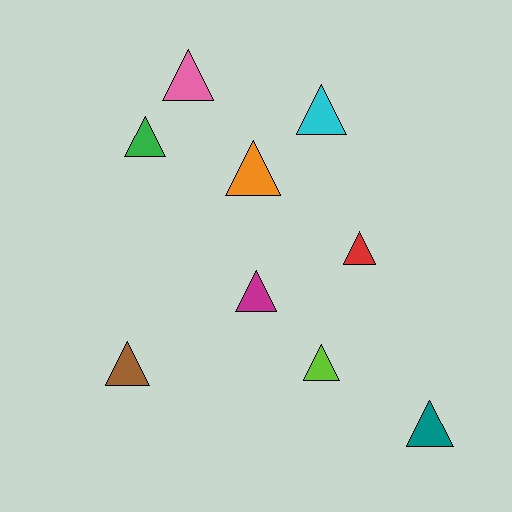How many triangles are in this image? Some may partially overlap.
There are 9 triangles.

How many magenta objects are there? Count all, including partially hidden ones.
There is 1 magenta object.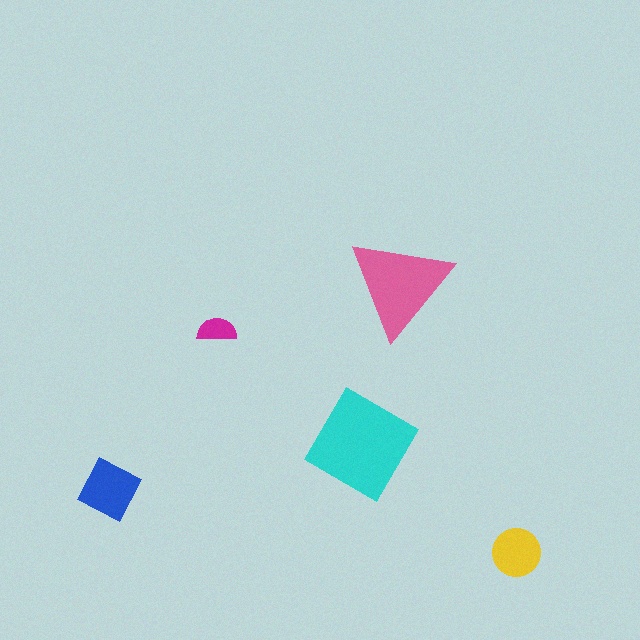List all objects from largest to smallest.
The cyan diamond, the pink triangle, the blue square, the yellow circle, the magenta semicircle.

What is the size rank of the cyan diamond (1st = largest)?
1st.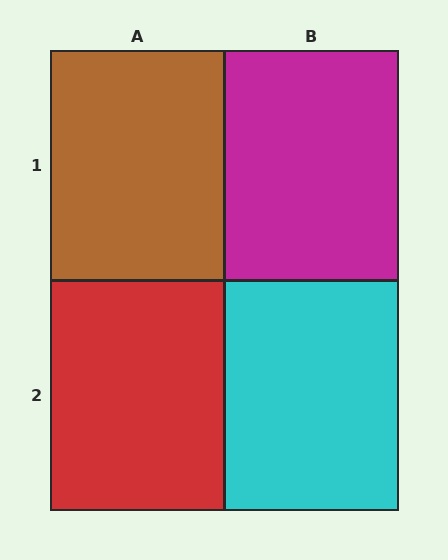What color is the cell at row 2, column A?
Red.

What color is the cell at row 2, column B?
Cyan.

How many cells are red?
1 cell is red.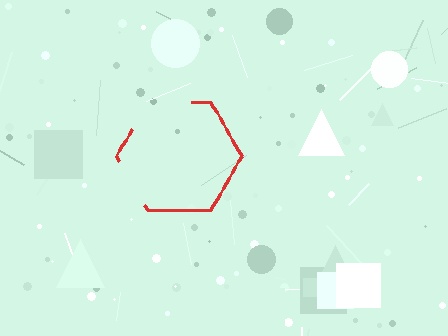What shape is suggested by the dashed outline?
The dashed outline suggests a hexagon.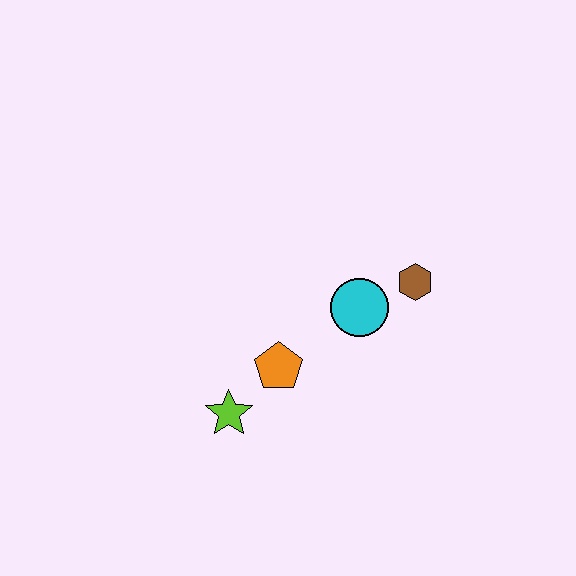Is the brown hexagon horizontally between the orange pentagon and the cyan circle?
No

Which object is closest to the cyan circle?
The brown hexagon is closest to the cyan circle.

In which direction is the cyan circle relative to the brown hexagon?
The cyan circle is to the left of the brown hexagon.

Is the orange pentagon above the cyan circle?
No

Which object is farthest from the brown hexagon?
The lime star is farthest from the brown hexagon.